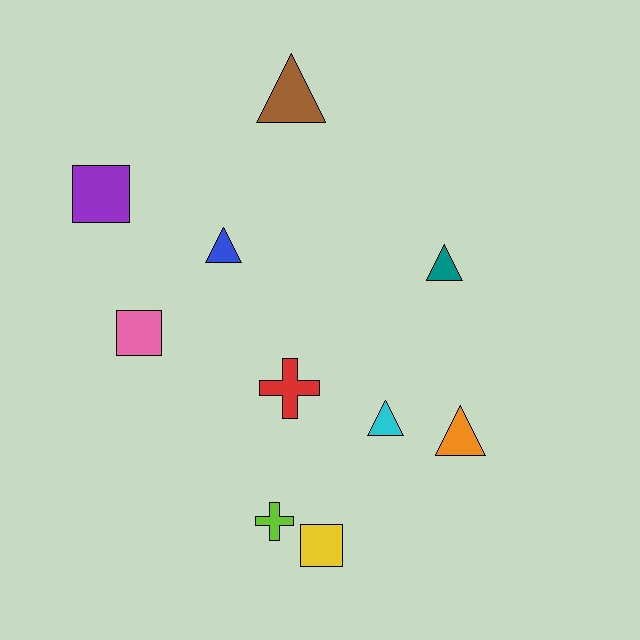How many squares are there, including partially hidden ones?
There are 3 squares.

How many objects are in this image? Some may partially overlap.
There are 10 objects.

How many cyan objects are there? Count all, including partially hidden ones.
There is 1 cyan object.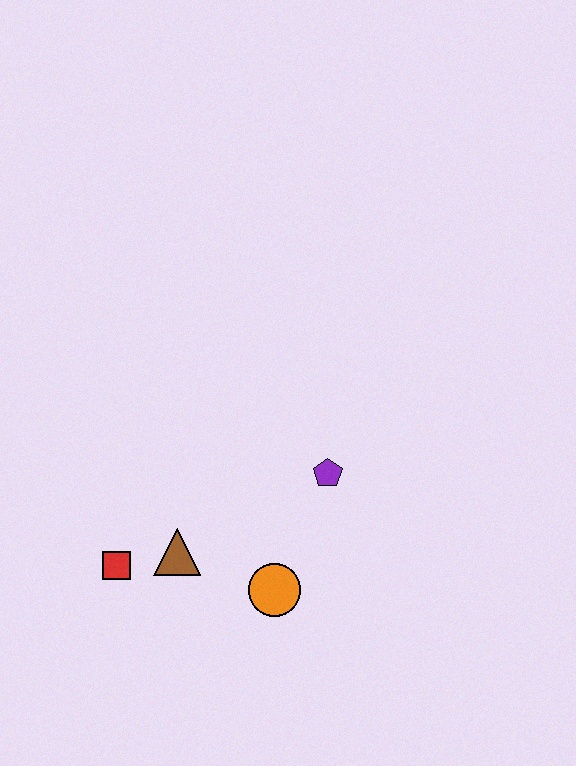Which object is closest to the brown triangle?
The red square is closest to the brown triangle.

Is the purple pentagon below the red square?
No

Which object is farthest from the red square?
The purple pentagon is farthest from the red square.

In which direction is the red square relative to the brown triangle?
The red square is to the left of the brown triangle.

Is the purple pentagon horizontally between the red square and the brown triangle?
No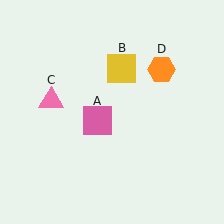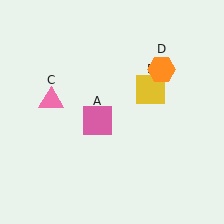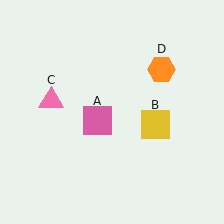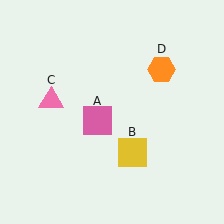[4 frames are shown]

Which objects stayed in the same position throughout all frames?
Pink square (object A) and pink triangle (object C) and orange hexagon (object D) remained stationary.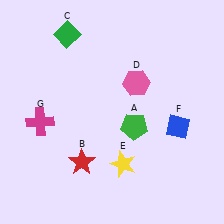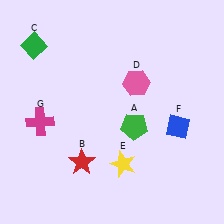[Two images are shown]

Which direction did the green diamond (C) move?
The green diamond (C) moved left.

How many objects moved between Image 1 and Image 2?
1 object moved between the two images.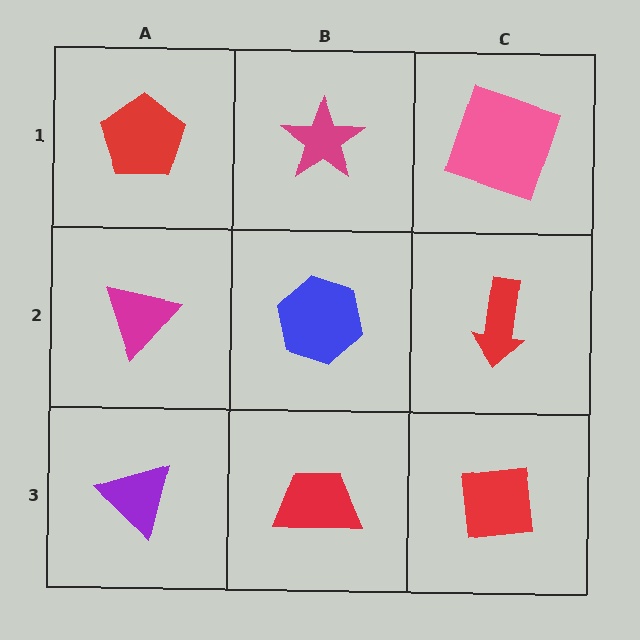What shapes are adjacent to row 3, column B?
A blue hexagon (row 2, column B), a purple triangle (row 3, column A), a red square (row 3, column C).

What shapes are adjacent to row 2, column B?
A magenta star (row 1, column B), a red trapezoid (row 3, column B), a magenta triangle (row 2, column A), a red arrow (row 2, column C).